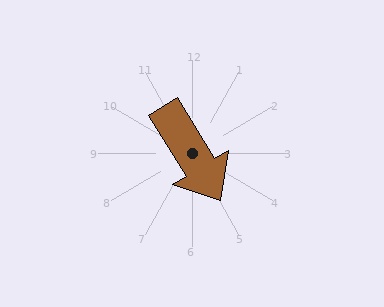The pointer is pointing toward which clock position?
Roughly 5 o'clock.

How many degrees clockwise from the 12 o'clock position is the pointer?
Approximately 148 degrees.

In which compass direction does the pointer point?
Southeast.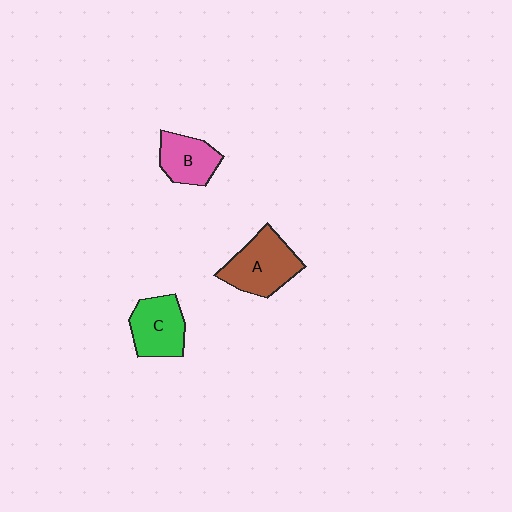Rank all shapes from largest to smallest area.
From largest to smallest: A (brown), C (green), B (pink).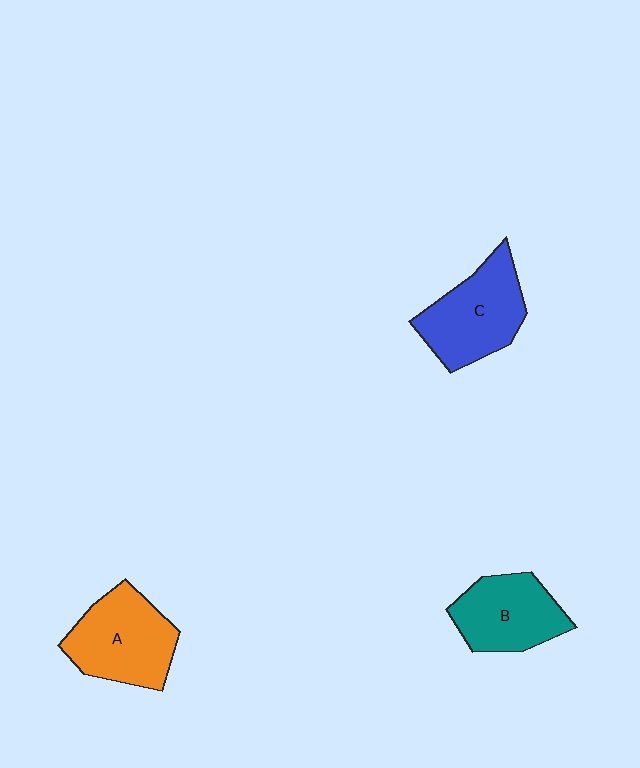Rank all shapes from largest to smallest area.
From largest to smallest: A (orange), C (blue), B (teal).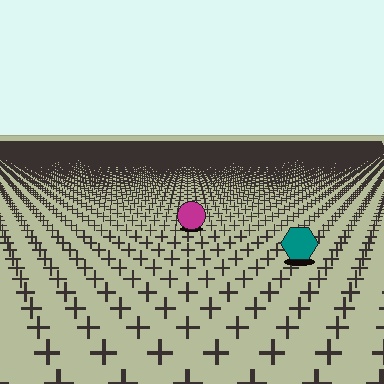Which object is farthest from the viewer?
The magenta circle is farthest from the viewer. It appears smaller and the ground texture around it is denser.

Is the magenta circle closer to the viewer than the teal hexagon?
No. The teal hexagon is closer — you can tell from the texture gradient: the ground texture is coarser near it.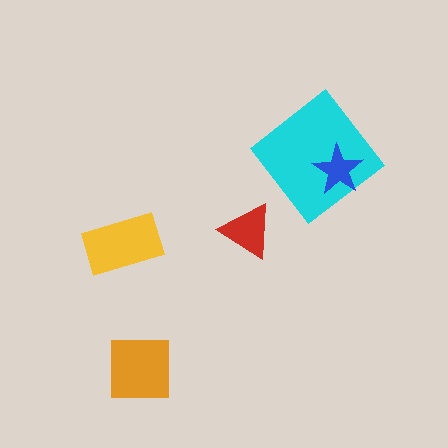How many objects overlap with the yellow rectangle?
0 objects overlap with the yellow rectangle.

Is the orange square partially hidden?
No, no other shape covers it.